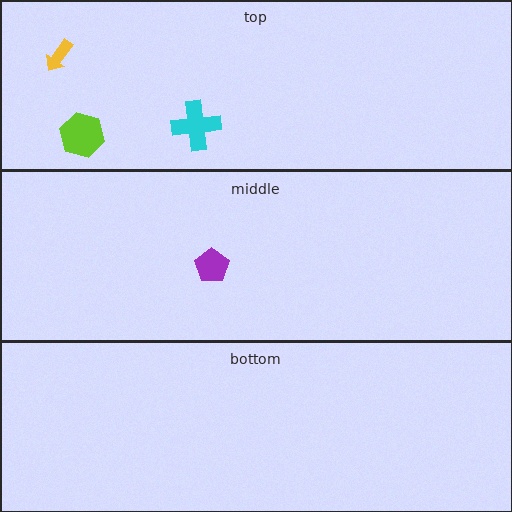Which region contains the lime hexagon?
The top region.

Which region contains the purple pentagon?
The middle region.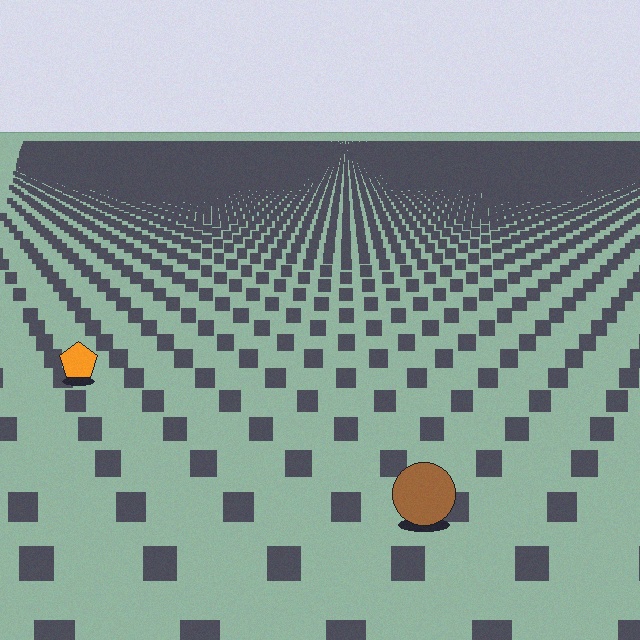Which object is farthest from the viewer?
The orange pentagon is farthest from the viewer. It appears smaller and the ground texture around it is denser.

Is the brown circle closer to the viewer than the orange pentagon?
Yes. The brown circle is closer — you can tell from the texture gradient: the ground texture is coarser near it.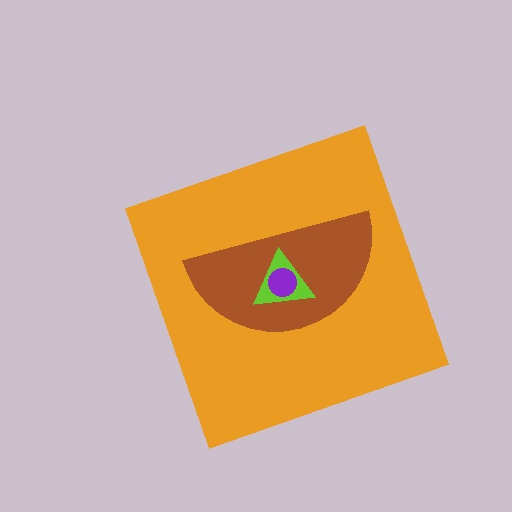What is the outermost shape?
The orange diamond.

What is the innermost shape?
The purple circle.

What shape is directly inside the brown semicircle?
The lime triangle.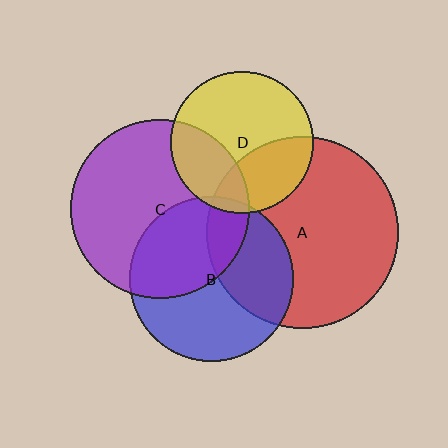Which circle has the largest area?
Circle A (red).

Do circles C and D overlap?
Yes.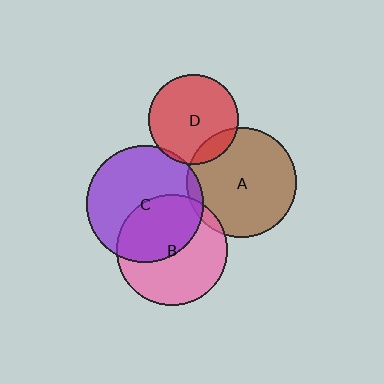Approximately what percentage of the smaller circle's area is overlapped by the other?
Approximately 45%.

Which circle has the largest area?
Circle C (purple).